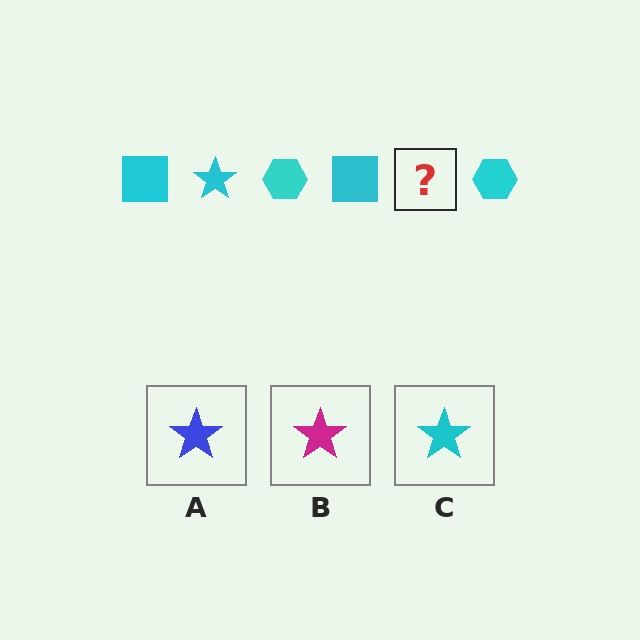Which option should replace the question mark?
Option C.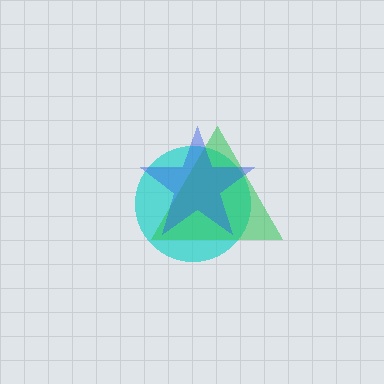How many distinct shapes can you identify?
There are 3 distinct shapes: a cyan circle, a green triangle, a blue star.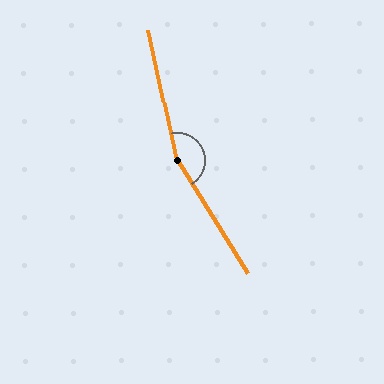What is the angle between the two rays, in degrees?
Approximately 160 degrees.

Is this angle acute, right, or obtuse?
It is obtuse.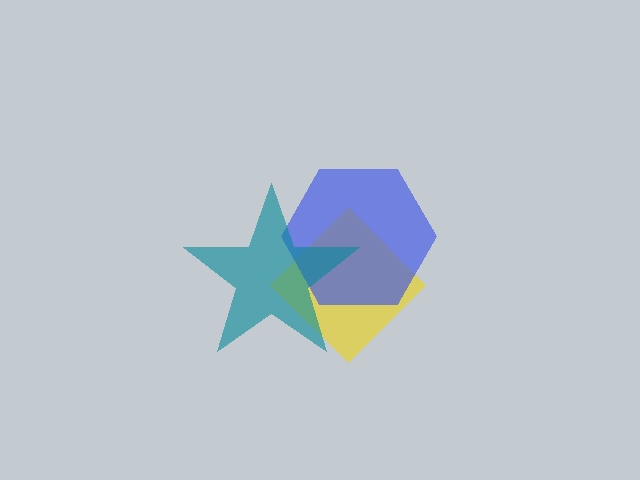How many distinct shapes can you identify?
There are 3 distinct shapes: a yellow diamond, a blue hexagon, a teal star.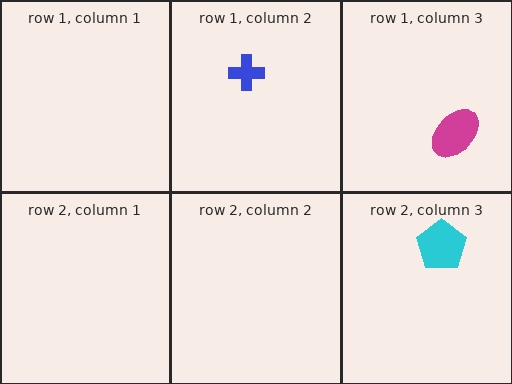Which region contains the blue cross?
The row 1, column 2 region.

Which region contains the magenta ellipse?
The row 1, column 3 region.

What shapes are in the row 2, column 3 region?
The cyan pentagon.